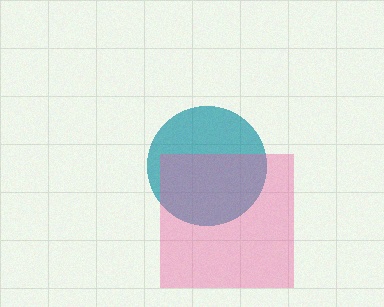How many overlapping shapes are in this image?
There are 2 overlapping shapes in the image.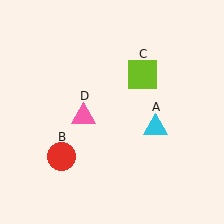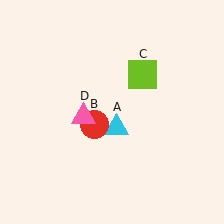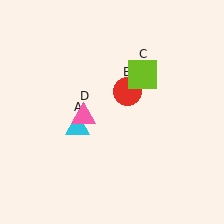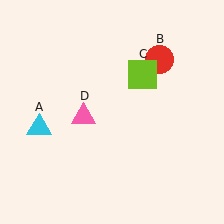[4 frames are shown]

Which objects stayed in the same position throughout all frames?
Lime square (object C) and pink triangle (object D) remained stationary.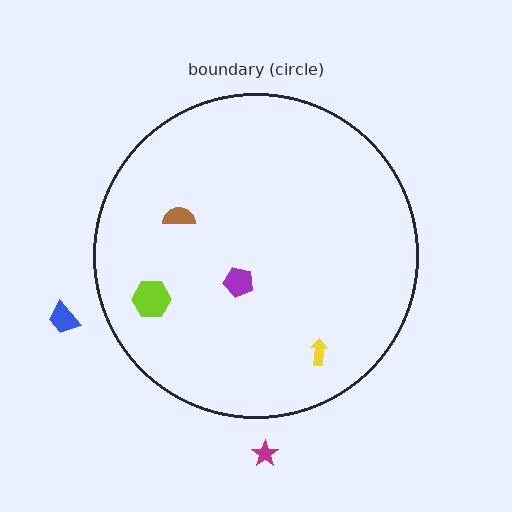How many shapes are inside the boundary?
4 inside, 2 outside.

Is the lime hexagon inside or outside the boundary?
Inside.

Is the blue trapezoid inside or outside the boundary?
Outside.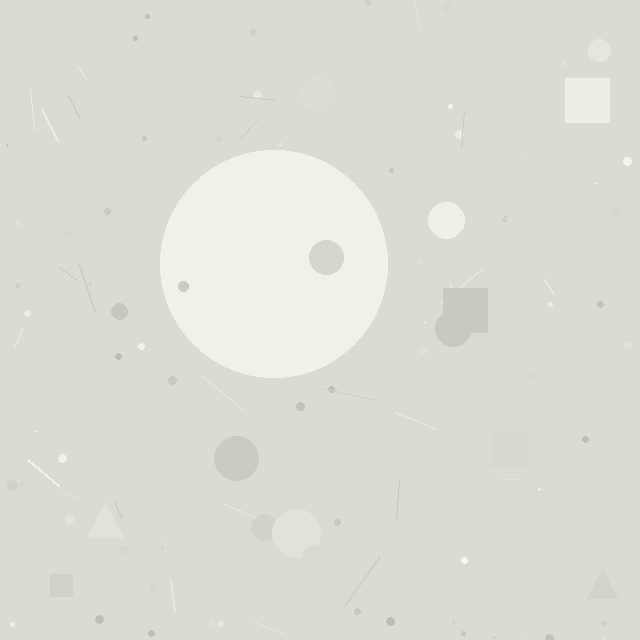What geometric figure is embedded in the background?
A circle is embedded in the background.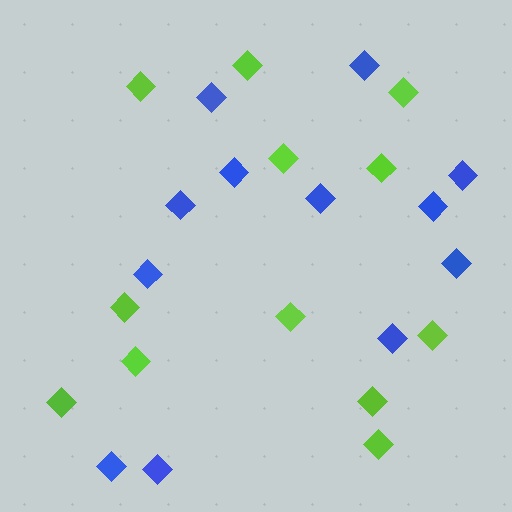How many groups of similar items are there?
There are 2 groups: one group of lime diamonds (12) and one group of blue diamonds (12).